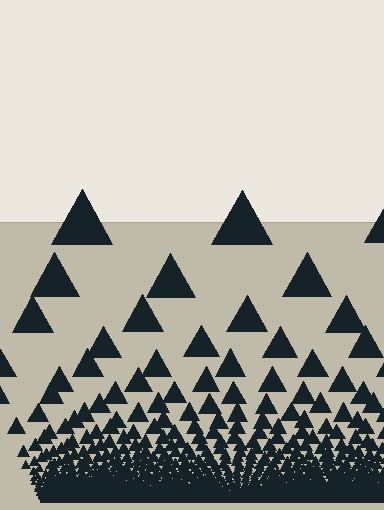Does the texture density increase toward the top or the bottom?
Density increases toward the bottom.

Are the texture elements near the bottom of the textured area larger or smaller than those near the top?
Smaller. The gradient is inverted — elements near the bottom are smaller and denser.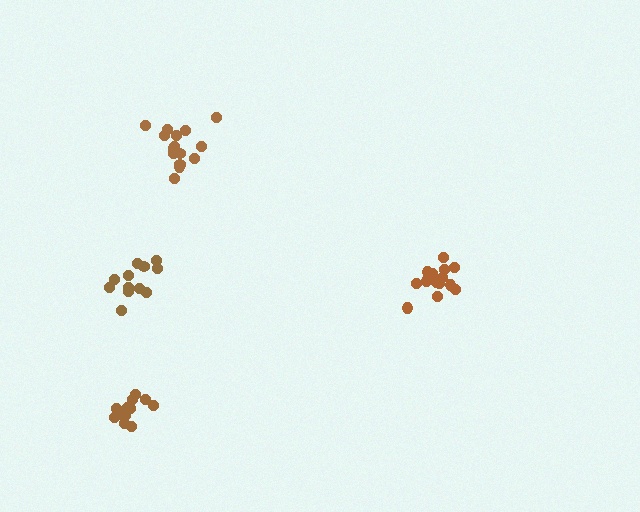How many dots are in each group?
Group 1: 14 dots, Group 2: 16 dots, Group 3: 12 dots, Group 4: 12 dots (54 total).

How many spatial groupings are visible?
There are 4 spatial groupings.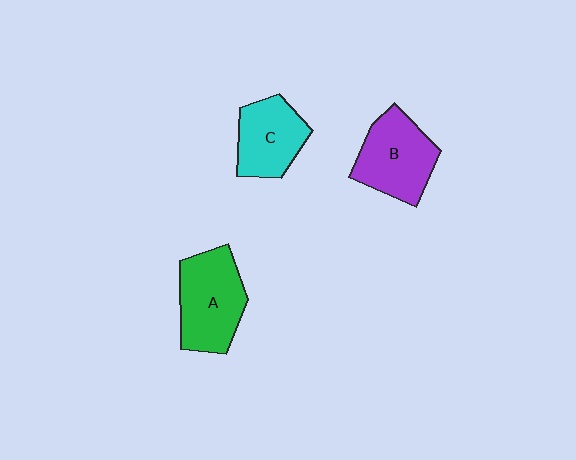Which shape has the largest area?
Shape A (green).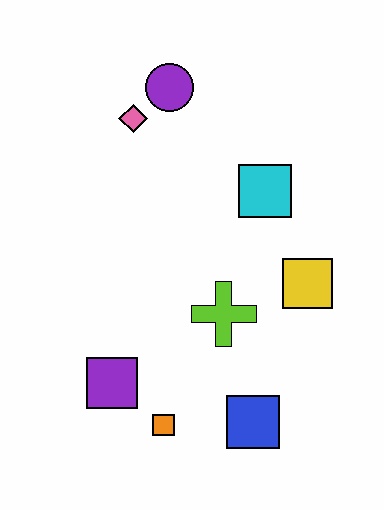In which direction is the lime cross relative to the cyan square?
The lime cross is below the cyan square.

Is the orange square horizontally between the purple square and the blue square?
Yes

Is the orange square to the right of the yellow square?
No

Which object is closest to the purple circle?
The pink diamond is closest to the purple circle.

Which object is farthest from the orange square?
The purple circle is farthest from the orange square.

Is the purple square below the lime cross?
Yes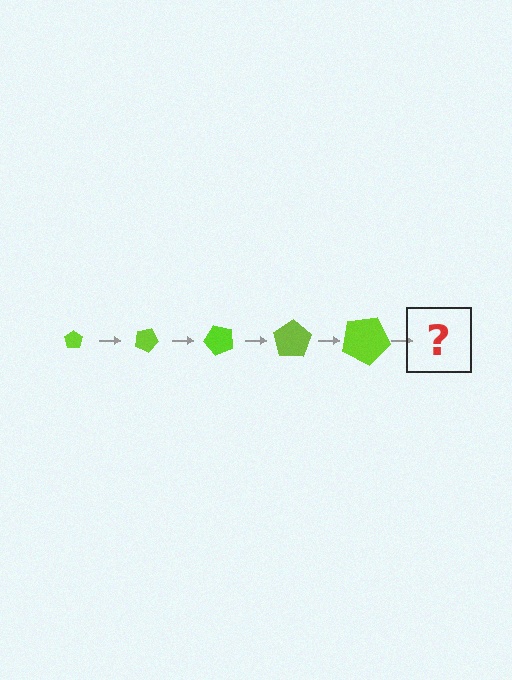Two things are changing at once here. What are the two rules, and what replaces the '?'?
The two rules are that the pentagon grows larger each step and it rotates 25 degrees each step. The '?' should be a pentagon, larger than the previous one and rotated 125 degrees from the start.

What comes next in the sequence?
The next element should be a pentagon, larger than the previous one and rotated 125 degrees from the start.